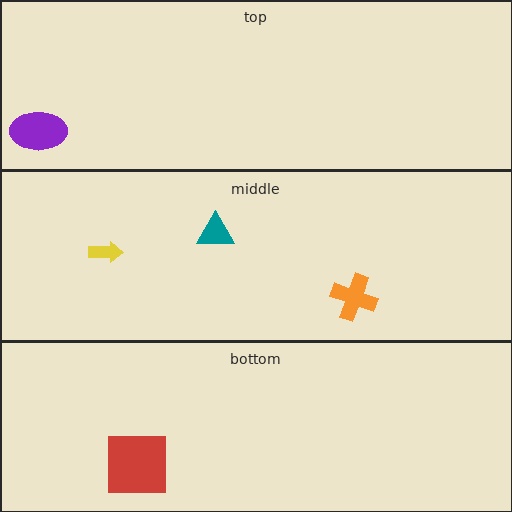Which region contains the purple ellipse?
The top region.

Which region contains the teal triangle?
The middle region.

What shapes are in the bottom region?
The red square.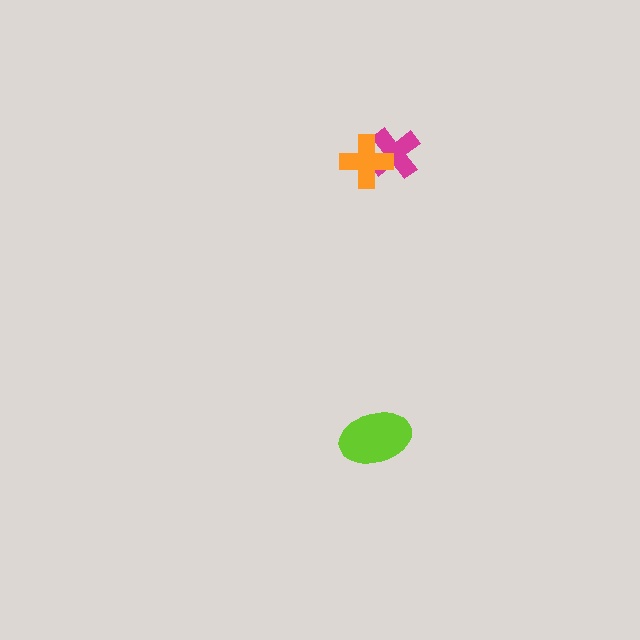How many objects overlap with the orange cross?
1 object overlaps with the orange cross.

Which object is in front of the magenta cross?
The orange cross is in front of the magenta cross.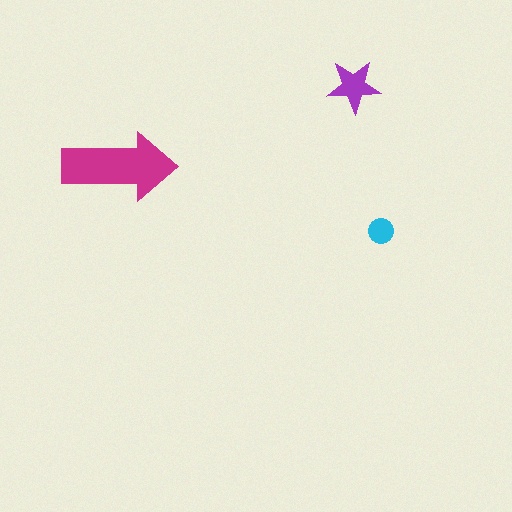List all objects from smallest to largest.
The cyan circle, the purple star, the magenta arrow.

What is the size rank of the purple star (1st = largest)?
2nd.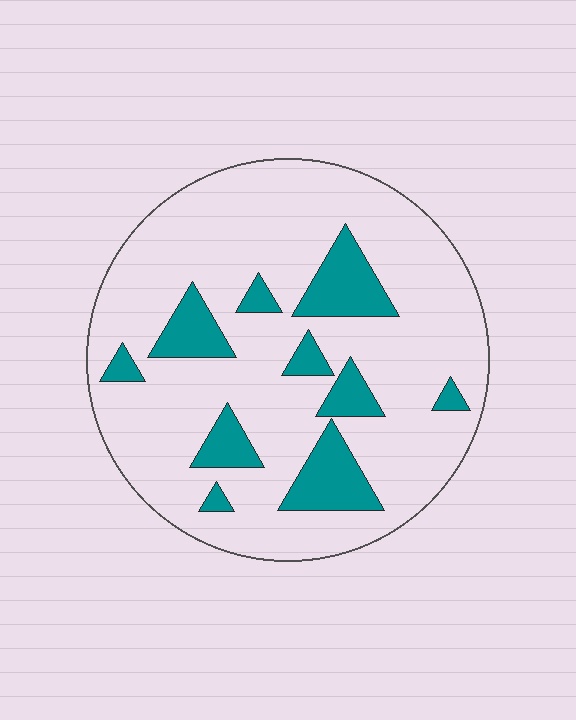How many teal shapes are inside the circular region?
10.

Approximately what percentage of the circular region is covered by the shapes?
Approximately 20%.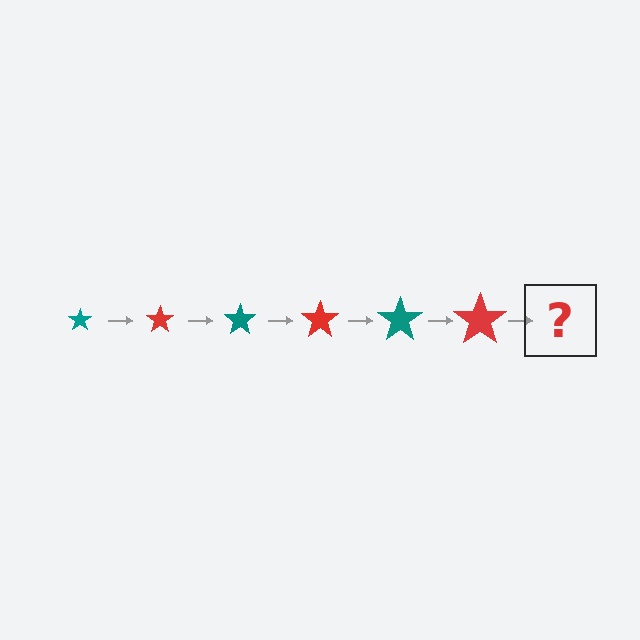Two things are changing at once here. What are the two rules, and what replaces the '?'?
The two rules are that the star grows larger each step and the color cycles through teal and red. The '?' should be a teal star, larger than the previous one.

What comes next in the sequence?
The next element should be a teal star, larger than the previous one.